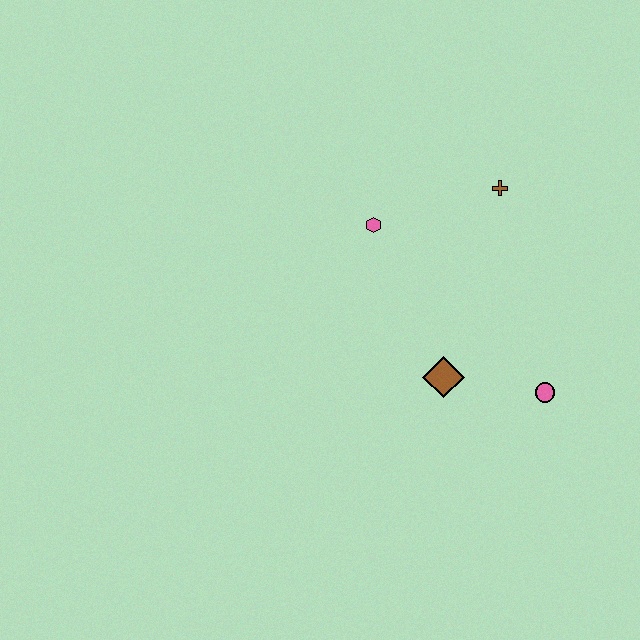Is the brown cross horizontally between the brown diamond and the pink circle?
Yes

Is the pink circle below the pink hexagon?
Yes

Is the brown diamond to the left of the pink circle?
Yes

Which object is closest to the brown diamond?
The pink circle is closest to the brown diamond.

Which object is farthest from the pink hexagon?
The pink circle is farthest from the pink hexagon.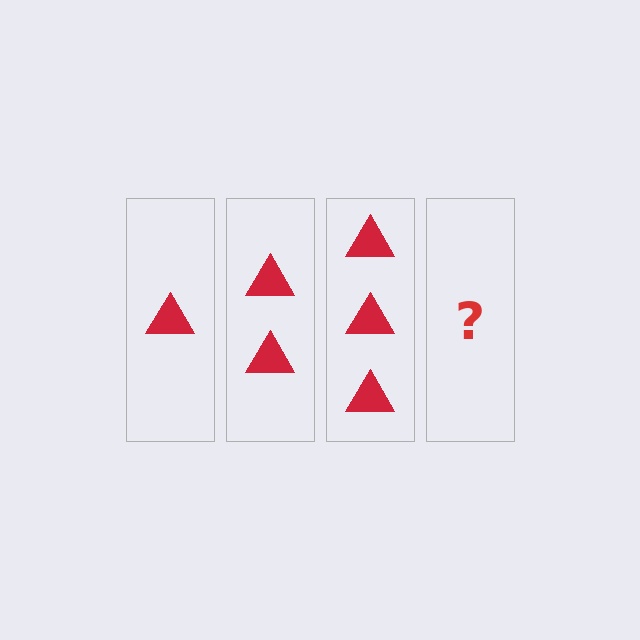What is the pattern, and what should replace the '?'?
The pattern is that each step adds one more triangle. The '?' should be 4 triangles.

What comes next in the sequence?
The next element should be 4 triangles.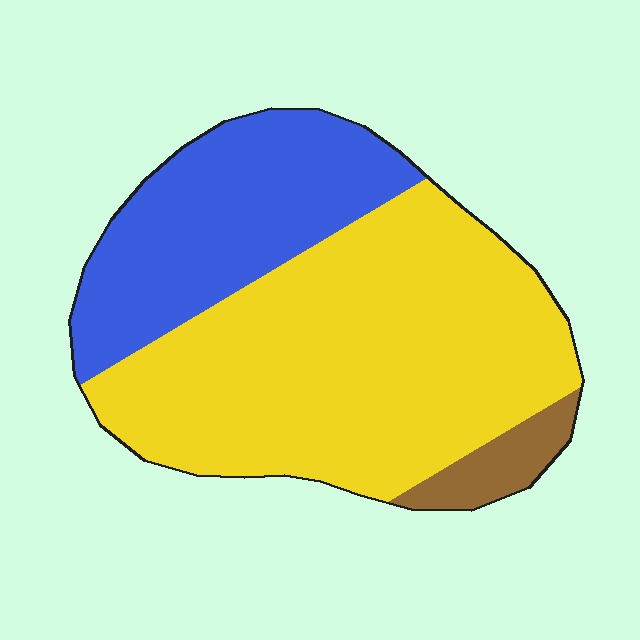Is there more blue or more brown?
Blue.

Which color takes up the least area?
Brown, at roughly 5%.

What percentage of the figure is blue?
Blue covers around 30% of the figure.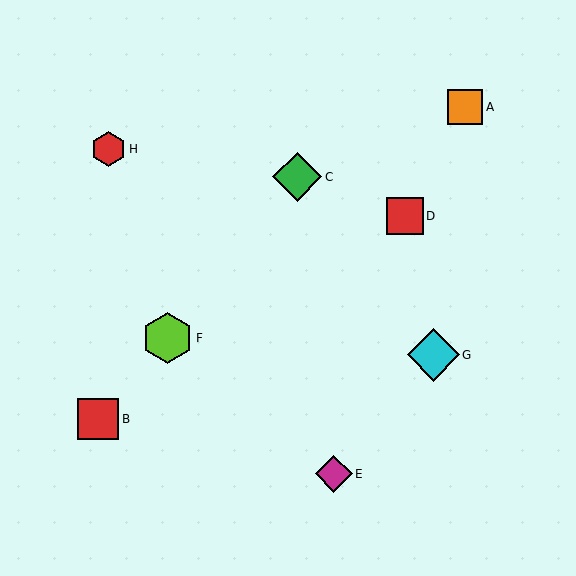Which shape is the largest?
The cyan diamond (labeled G) is the largest.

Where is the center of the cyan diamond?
The center of the cyan diamond is at (433, 355).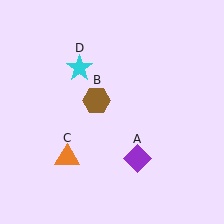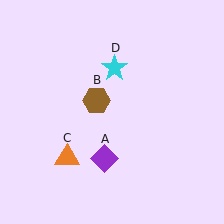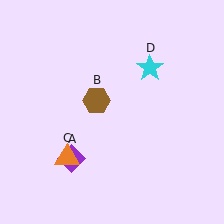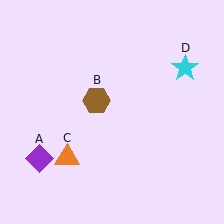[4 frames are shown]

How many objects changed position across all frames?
2 objects changed position: purple diamond (object A), cyan star (object D).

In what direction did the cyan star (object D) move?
The cyan star (object D) moved right.